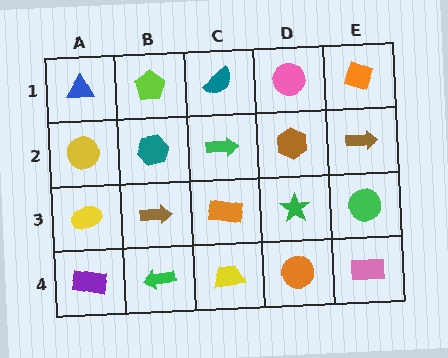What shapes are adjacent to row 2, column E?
An orange diamond (row 1, column E), a green circle (row 3, column E), a brown hexagon (row 2, column D).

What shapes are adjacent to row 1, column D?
A brown hexagon (row 2, column D), a teal semicircle (row 1, column C), an orange diamond (row 1, column E).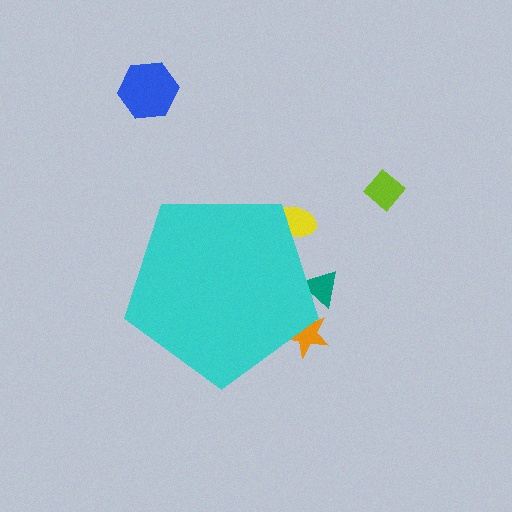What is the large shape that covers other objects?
A cyan pentagon.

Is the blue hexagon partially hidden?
No, the blue hexagon is fully visible.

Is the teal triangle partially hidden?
Yes, the teal triangle is partially hidden behind the cyan pentagon.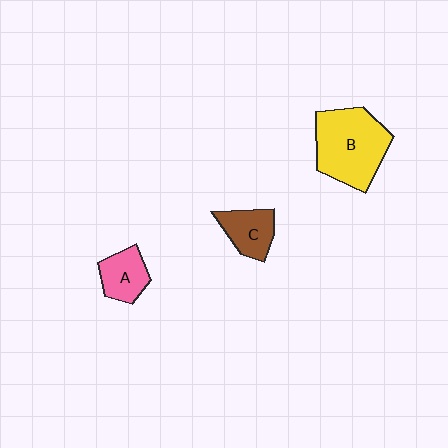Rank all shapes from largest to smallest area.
From largest to smallest: B (yellow), C (brown), A (pink).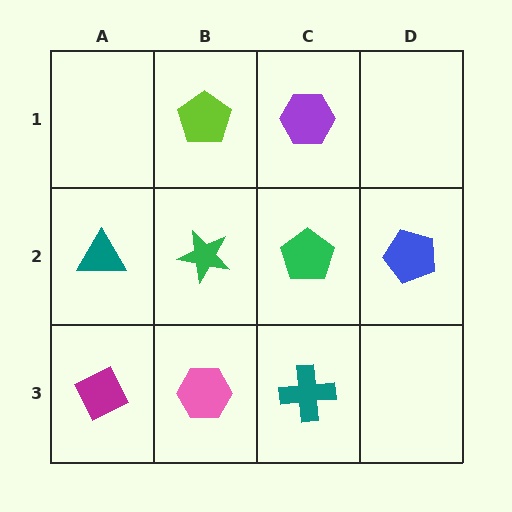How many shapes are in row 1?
2 shapes.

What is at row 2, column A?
A teal triangle.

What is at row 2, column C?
A green pentagon.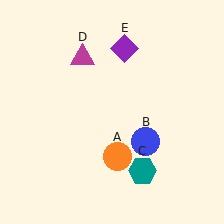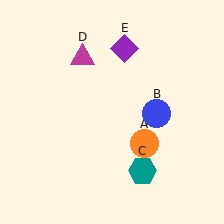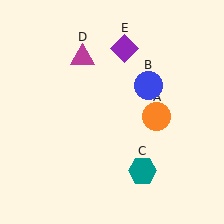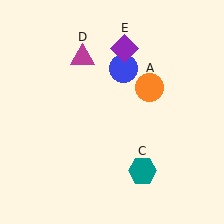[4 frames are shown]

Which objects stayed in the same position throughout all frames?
Teal hexagon (object C) and magenta triangle (object D) and purple diamond (object E) remained stationary.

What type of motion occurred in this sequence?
The orange circle (object A), blue circle (object B) rotated counterclockwise around the center of the scene.